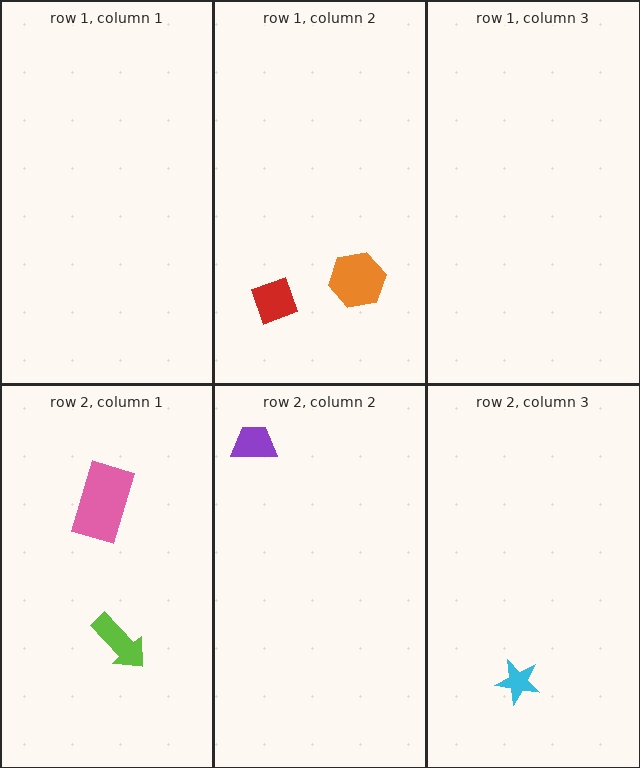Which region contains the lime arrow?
The row 2, column 1 region.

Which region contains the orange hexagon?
The row 1, column 2 region.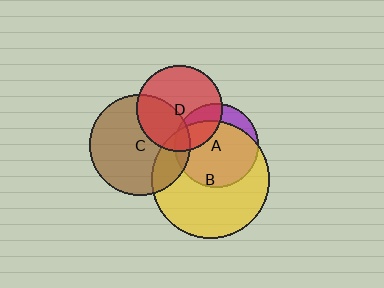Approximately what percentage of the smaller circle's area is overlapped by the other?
Approximately 10%.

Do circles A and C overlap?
Yes.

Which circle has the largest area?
Circle B (yellow).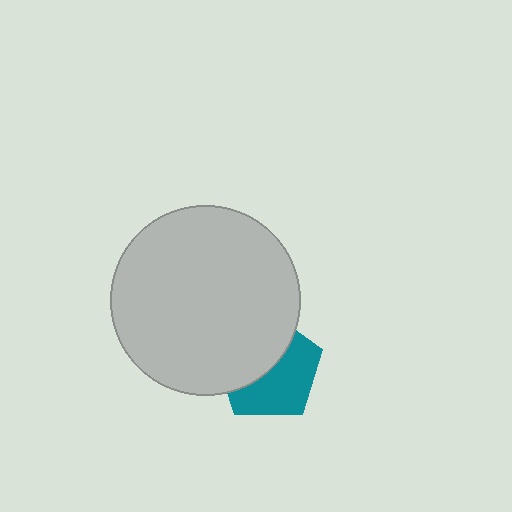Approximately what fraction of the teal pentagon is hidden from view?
Roughly 48% of the teal pentagon is hidden behind the light gray circle.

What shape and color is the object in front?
The object in front is a light gray circle.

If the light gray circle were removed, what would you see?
You would see the complete teal pentagon.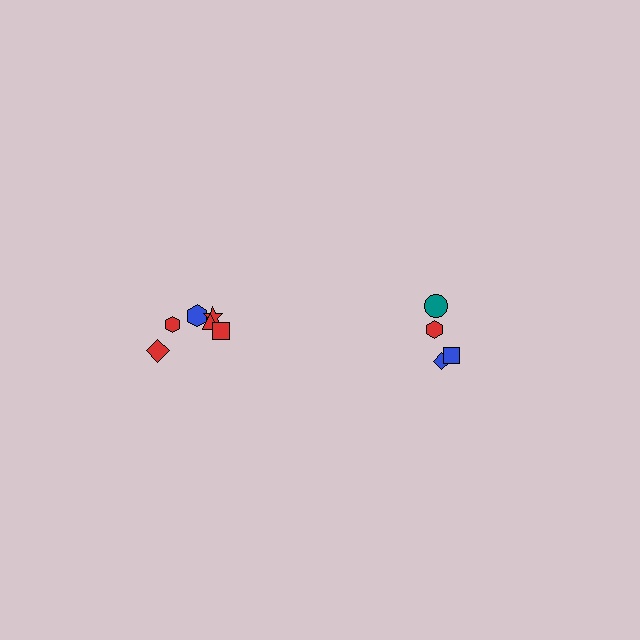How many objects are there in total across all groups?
There are 10 objects.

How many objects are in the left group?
There are 6 objects.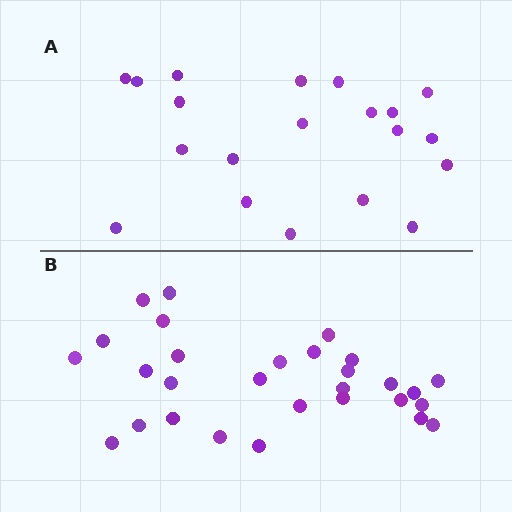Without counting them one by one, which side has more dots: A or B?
Region B (the bottom region) has more dots.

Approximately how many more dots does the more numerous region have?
Region B has roughly 8 or so more dots than region A.